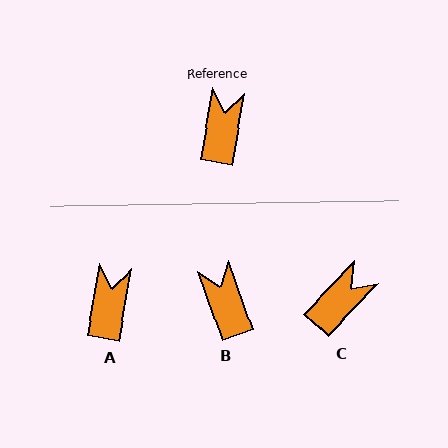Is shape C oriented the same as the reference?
No, it is off by about 34 degrees.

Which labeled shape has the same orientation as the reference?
A.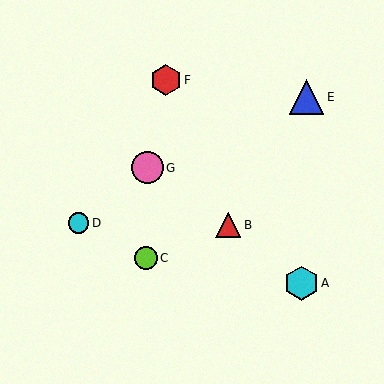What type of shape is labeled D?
Shape D is a cyan circle.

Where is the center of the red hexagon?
The center of the red hexagon is at (166, 80).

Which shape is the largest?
The blue triangle (labeled E) is the largest.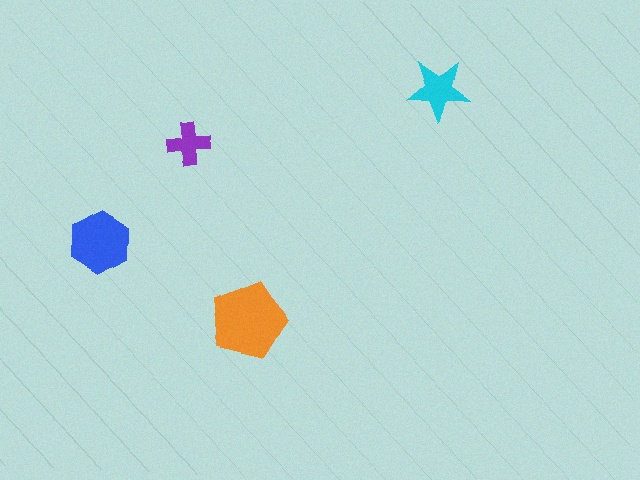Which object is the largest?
The orange pentagon.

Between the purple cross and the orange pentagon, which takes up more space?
The orange pentagon.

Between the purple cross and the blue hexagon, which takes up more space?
The blue hexagon.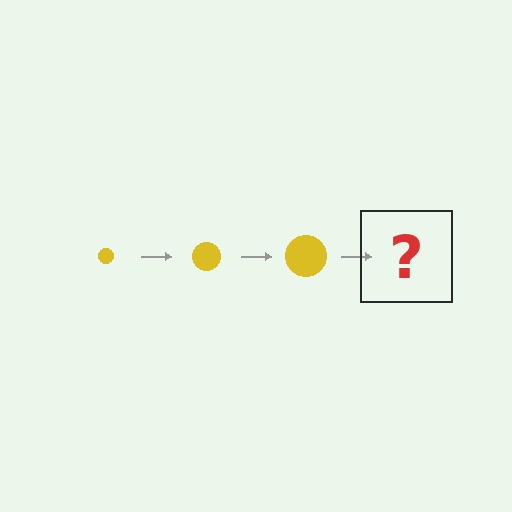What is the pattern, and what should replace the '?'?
The pattern is that the circle gets progressively larger each step. The '?' should be a yellow circle, larger than the previous one.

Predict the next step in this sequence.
The next step is a yellow circle, larger than the previous one.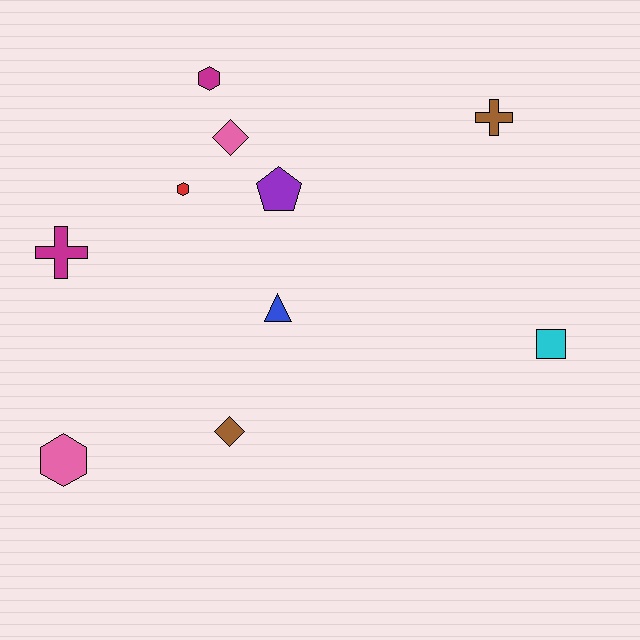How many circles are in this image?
There are no circles.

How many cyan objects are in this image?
There is 1 cyan object.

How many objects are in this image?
There are 10 objects.